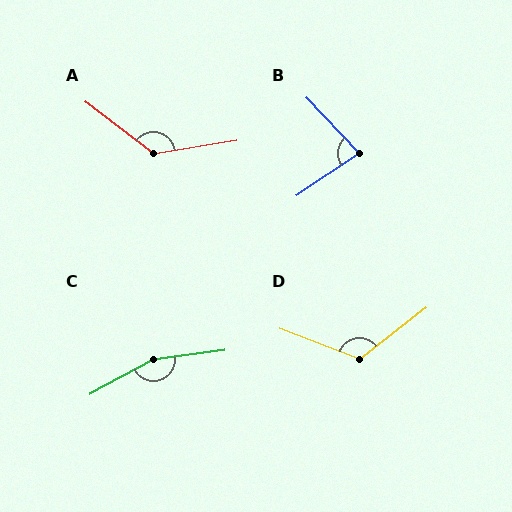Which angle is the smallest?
B, at approximately 80 degrees.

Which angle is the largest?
C, at approximately 159 degrees.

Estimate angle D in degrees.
Approximately 121 degrees.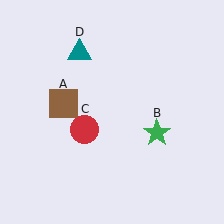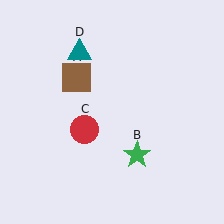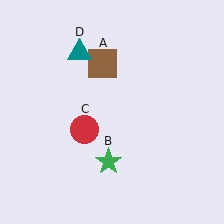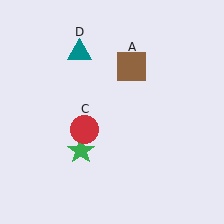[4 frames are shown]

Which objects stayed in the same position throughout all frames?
Red circle (object C) and teal triangle (object D) remained stationary.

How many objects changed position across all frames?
2 objects changed position: brown square (object A), green star (object B).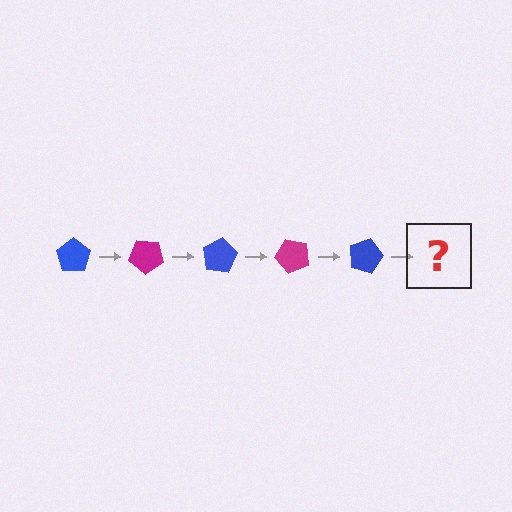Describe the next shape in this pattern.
It should be a magenta pentagon, rotated 200 degrees from the start.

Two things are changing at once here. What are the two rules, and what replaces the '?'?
The two rules are that it rotates 40 degrees each step and the color cycles through blue and magenta. The '?' should be a magenta pentagon, rotated 200 degrees from the start.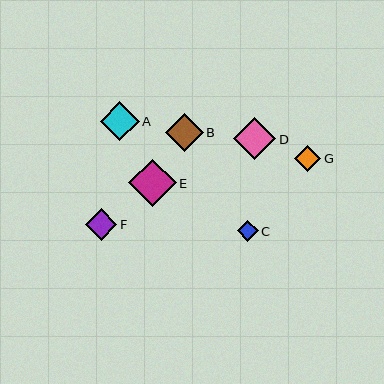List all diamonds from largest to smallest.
From largest to smallest: E, D, A, B, F, G, C.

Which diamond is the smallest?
Diamond C is the smallest with a size of approximately 21 pixels.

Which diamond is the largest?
Diamond E is the largest with a size of approximately 47 pixels.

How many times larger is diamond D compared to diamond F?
Diamond D is approximately 1.3 times the size of diamond F.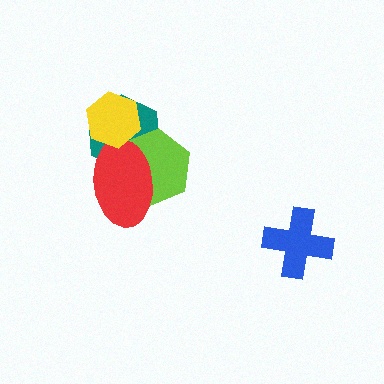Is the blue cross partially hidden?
No, no other shape covers it.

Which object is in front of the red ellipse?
The yellow hexagon is in front of the red ellipse.